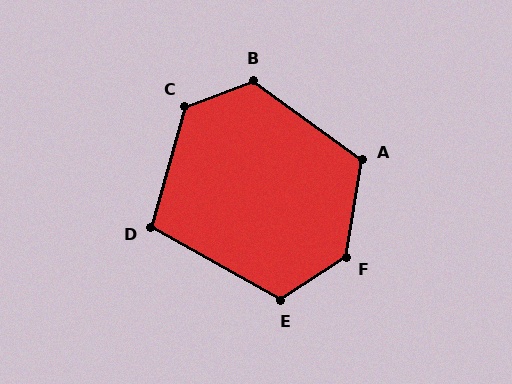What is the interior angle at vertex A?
Approximately 117 degrees (obtuse).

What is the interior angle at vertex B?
Approximately 124 degrees (obtuse).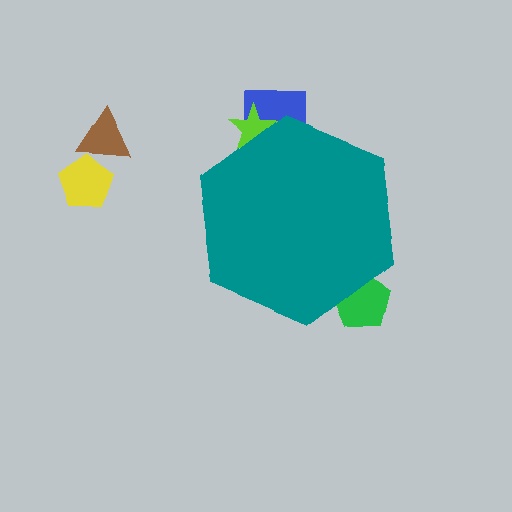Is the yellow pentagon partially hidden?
No, the yellow pentagon is fully visible.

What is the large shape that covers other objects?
A teal hexagon.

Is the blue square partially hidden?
Yes, the blue square is partially hidden behind the teal hexagon.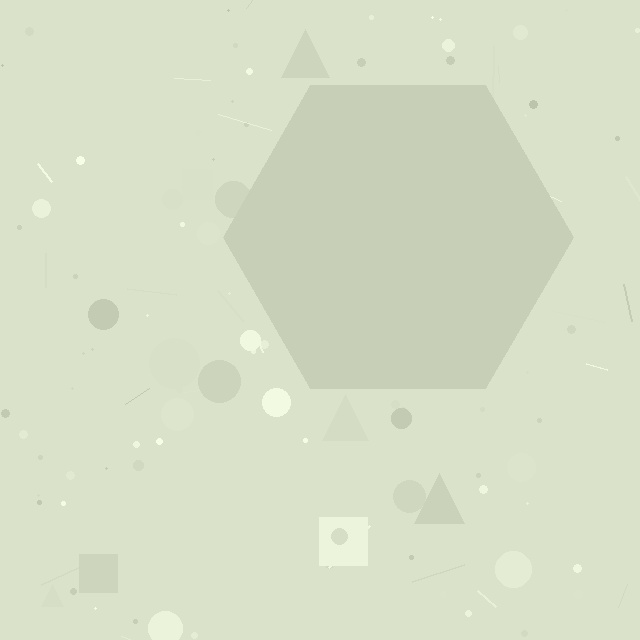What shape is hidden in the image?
A hexagon is hidden in the image.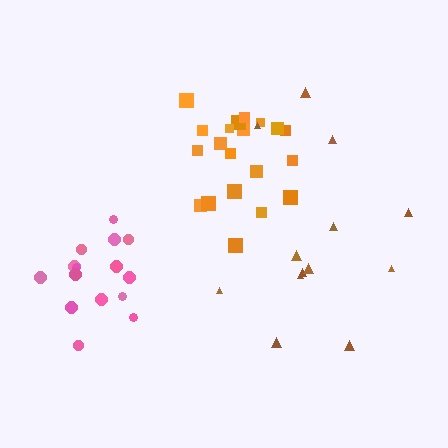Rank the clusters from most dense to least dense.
orange, pink, brown.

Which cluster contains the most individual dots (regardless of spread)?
Orange (20).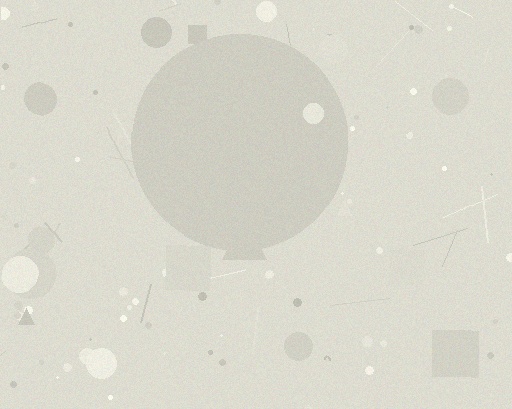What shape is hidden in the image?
A circle is hidden in the image.